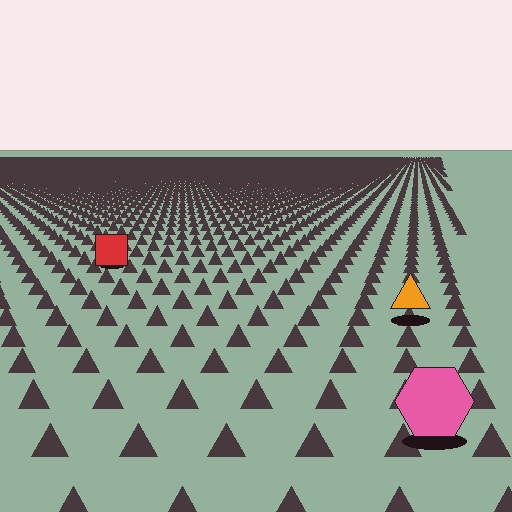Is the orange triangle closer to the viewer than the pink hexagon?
No. The pink hexagon is closer — you can tell from the texture gradient: the ground texture is coarser near it.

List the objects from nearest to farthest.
From nearest to farthest: the pink hexagon, the orange triangle, the red square.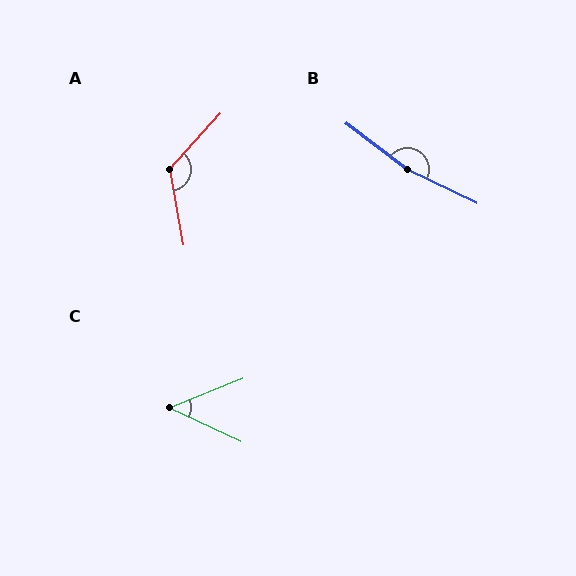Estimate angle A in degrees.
Approximately 127 degrees.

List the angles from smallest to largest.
C (47°), A (127°), B (169°).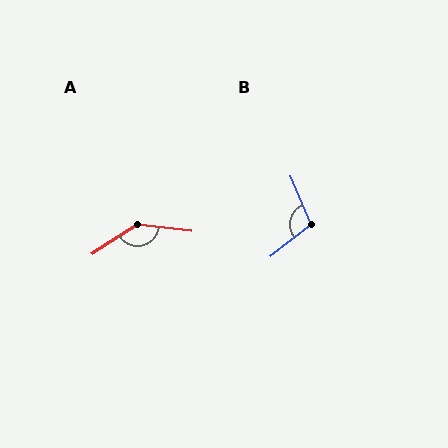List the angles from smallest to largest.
B (105°), A (140°).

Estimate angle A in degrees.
Approximately 140 degrees.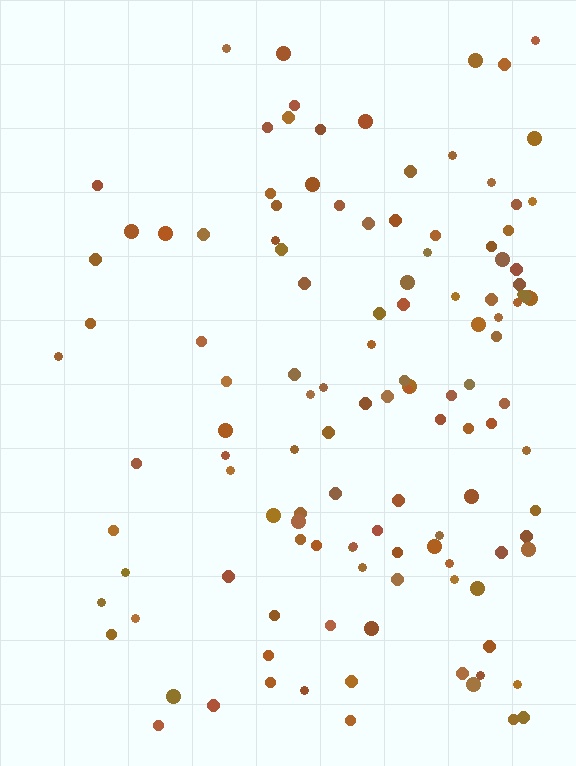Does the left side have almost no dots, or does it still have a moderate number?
Still a moderate number, just noticeably fewer than the right.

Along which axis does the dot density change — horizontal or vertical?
Horizontal.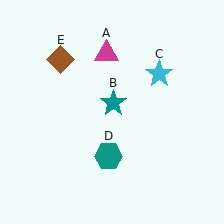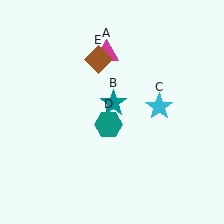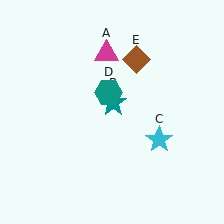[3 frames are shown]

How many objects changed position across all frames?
3 objects changed position: cyan star (object C), teal hexagon (object D), brown diamond (object E).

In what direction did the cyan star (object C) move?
The cyan star (object C) moved down.